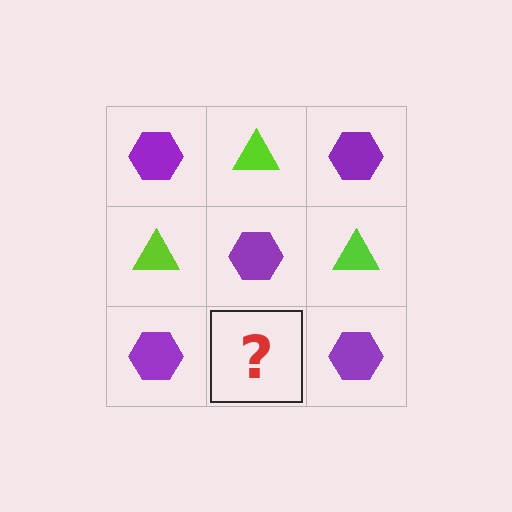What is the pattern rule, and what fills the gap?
The rule is that it alternates purple hexagon and lime triangle in a checkerboard pattern. The gap should be filled with a lime triangle.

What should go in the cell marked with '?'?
The missing cell should contain a lime triangle.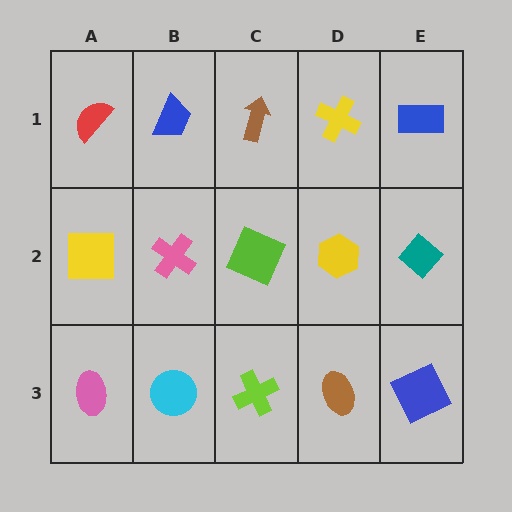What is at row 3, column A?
A pink ellipse.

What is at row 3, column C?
A lime cross.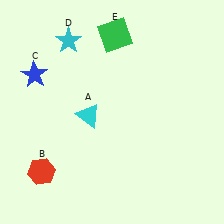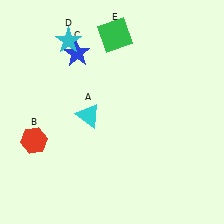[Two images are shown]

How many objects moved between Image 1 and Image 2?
2 objects moved between the two images.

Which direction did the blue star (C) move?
The blue star (C) moved right.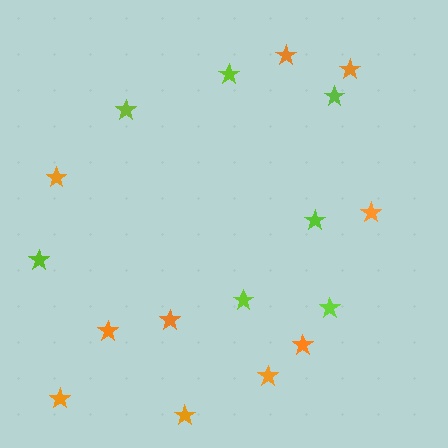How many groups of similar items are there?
There are 2 groups: one group of orange stars (10) and one group of lime stars (7).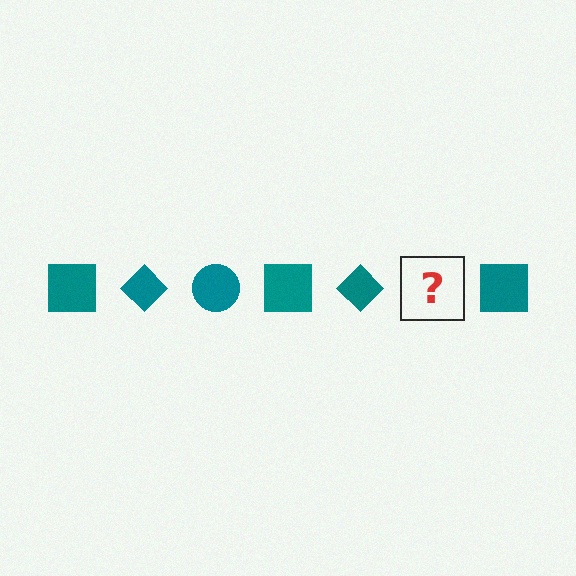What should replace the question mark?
The question mark should be replaced with a teal circle.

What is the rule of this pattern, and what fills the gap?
The rule is that the pattern cycles through square, diamond, circle shapes in teal. The gap should be filled with a teal circle.